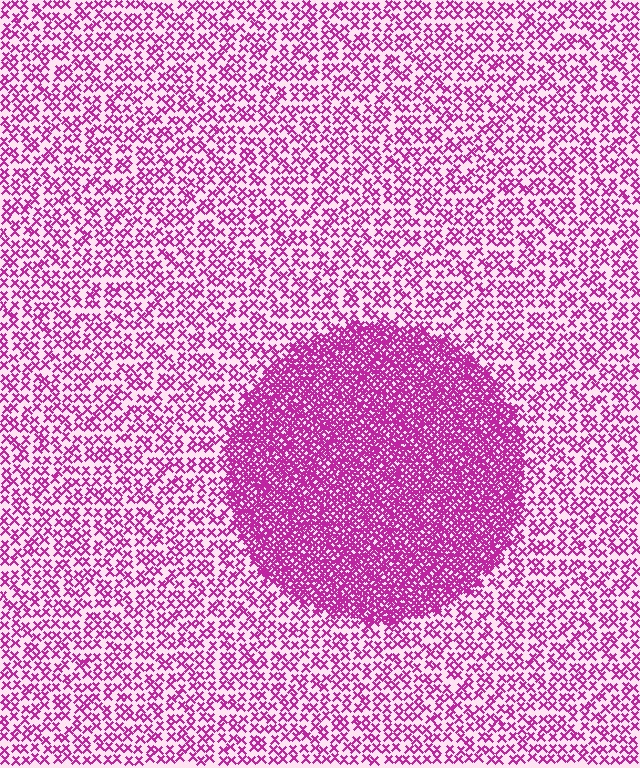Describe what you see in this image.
The image contains small magenta elements arranged at two different densities. A circle-shaped region is visible where the elements are more densely packed than the surrounding area.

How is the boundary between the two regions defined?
The boundary is defined by a change in element density (approximately 2.7x ratio). All elements are the same color, size, and shape.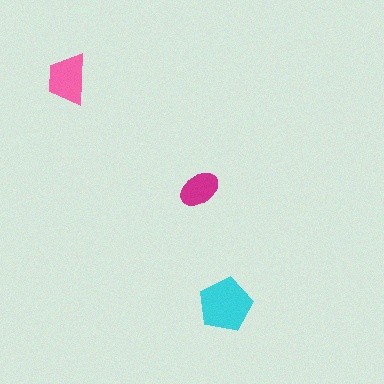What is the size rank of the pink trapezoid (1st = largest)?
2nd.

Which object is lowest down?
The cyan pentagon is bottommost.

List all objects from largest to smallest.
The cyan pentagon, the pink trapezoid, the magenta ellipse.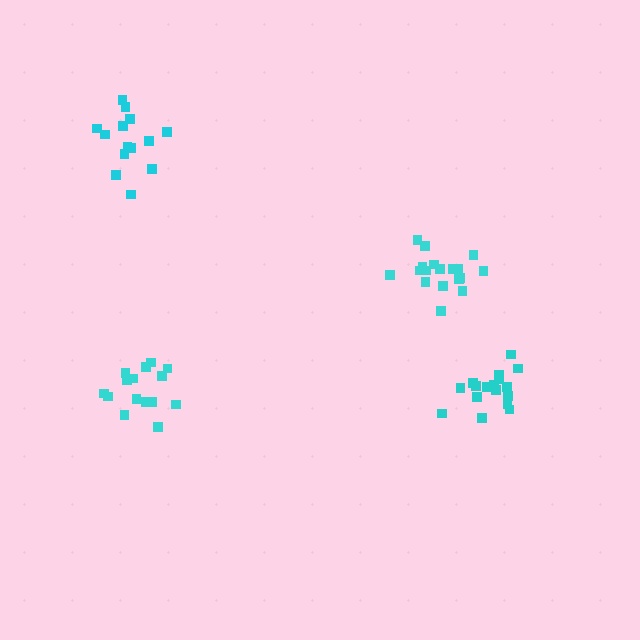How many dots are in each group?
Group 1: 15 dots, Group 2: 14 dots, Group 3: 18 dots, Group 4: 18 dots (65 total).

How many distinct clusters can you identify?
There are 4 distinct clusters.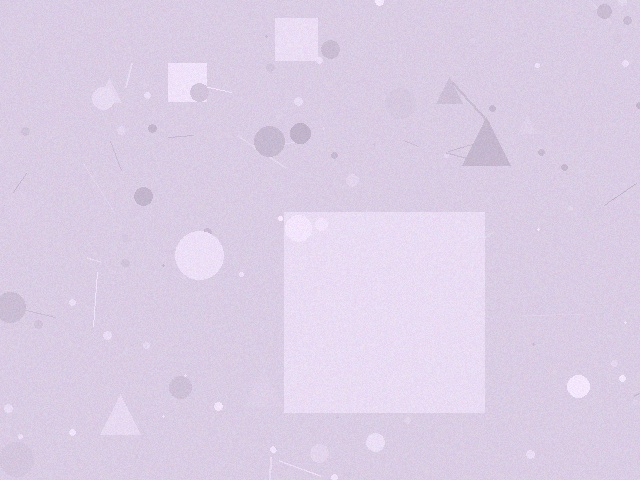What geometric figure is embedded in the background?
A square is embedded in the background.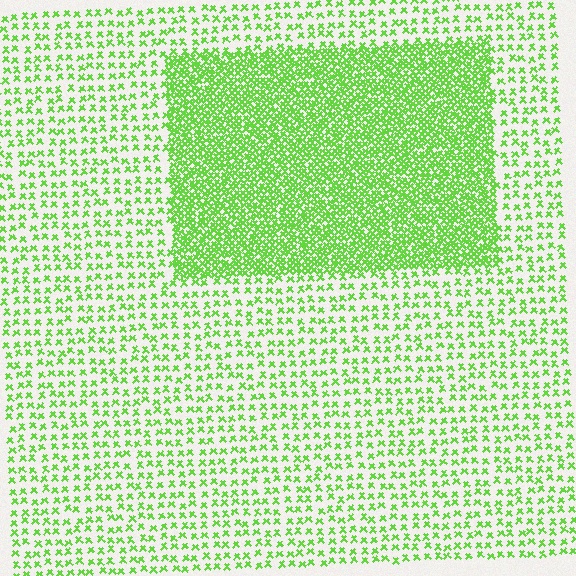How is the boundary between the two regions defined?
The boundary is defined by a change in element density (approximately 2.8x ratio). All elements are the same color, size, and shape.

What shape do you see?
I see a rectangle.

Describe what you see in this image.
The image contains small lime elements arranged at two different densities. A rectangle-shaped region is visible where the elements are more densely packed than the surrounding area.